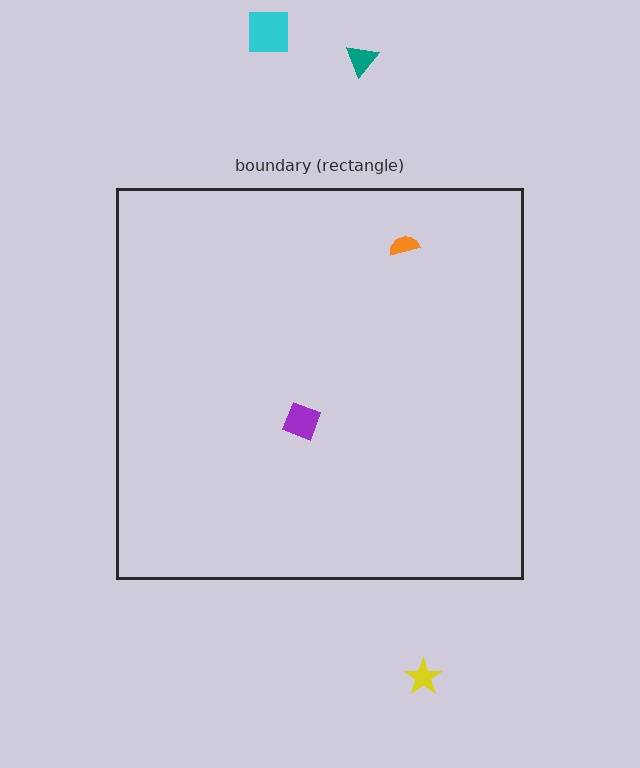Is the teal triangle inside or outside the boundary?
Outside.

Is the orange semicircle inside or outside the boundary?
Inside.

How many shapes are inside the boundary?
2 inside, 3 outside.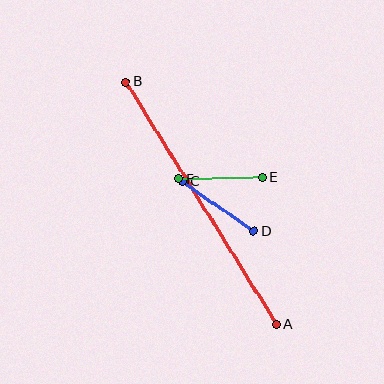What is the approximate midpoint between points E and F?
The midpoint is at approximately (220, 178) pixels.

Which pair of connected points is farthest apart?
Points A and B are farthest apart.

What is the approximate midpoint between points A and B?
The midpoint is at approximately (201, 203) pixels.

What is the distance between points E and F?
The distance is approximately 84 pixels.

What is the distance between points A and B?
The distance is approximately 285 pixels.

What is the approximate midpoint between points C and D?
The midpoint is at approximately (218, 206) pixels.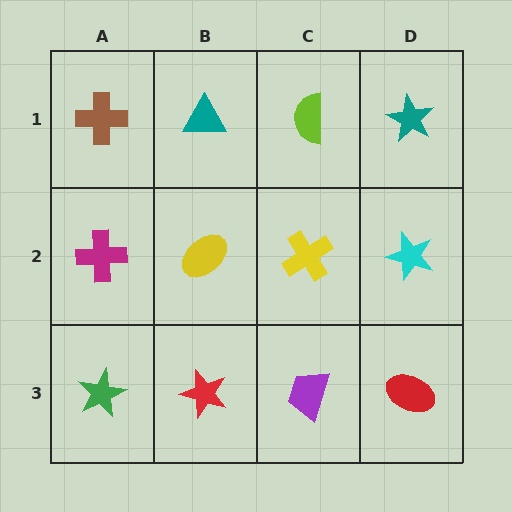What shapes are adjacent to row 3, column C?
A yellow cross (row 2, column C), a red star (row 3, column B), a red ellipse (row 3, column D).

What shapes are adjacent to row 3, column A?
A magenta cross (row 2, column A), a red star (row 3, column B).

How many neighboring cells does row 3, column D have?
2.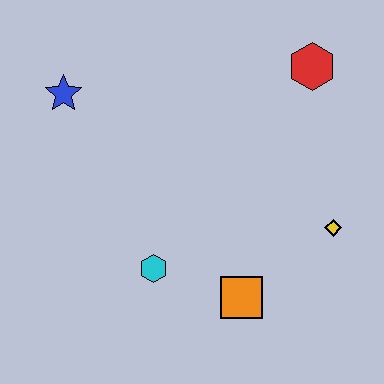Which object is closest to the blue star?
The cyan hexagon is closest to the blue star.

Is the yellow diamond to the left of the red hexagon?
No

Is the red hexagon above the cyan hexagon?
Yes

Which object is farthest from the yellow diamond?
The blue star is farthest from the yellow diamond.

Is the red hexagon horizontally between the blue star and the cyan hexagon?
No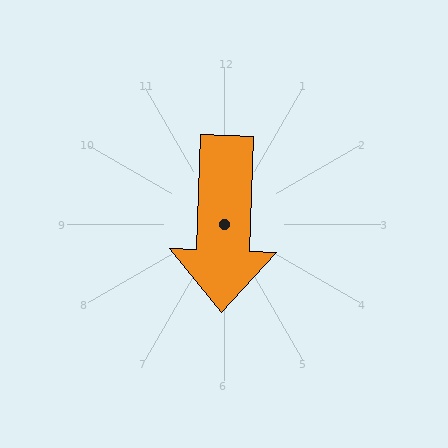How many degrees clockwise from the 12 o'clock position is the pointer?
Approximately 182 degrees.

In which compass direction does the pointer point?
South.